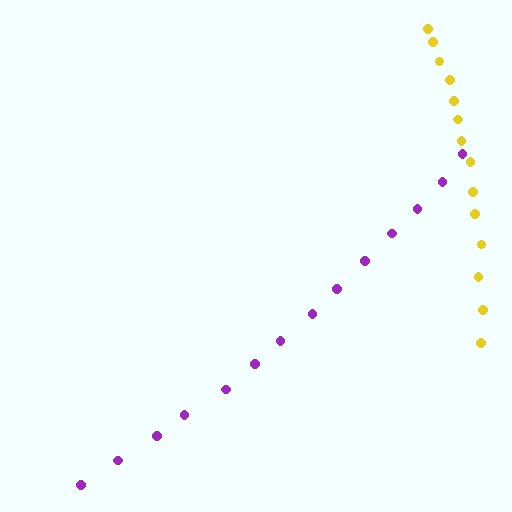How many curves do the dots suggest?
There are 2 distinct paths.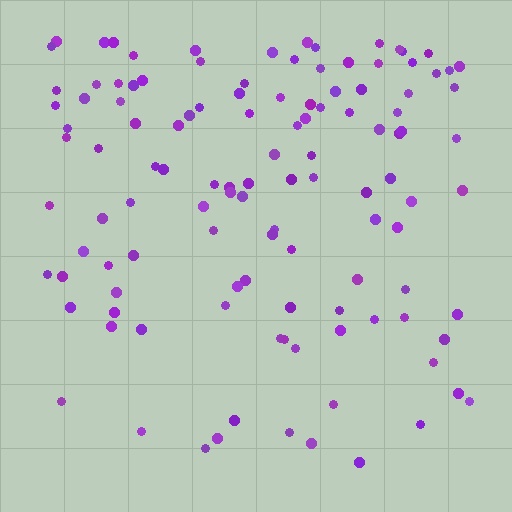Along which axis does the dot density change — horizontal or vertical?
Vertical.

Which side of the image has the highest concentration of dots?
The top.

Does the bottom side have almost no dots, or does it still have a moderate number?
Still a moderate number, just noticeably fewer than the top.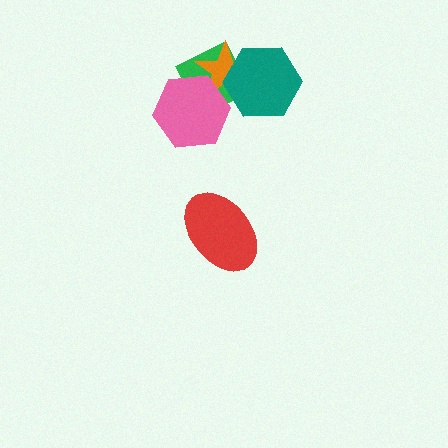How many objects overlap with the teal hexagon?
2 objects overlap with the teal hexagon.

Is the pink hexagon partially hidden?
No, no other shape covers it.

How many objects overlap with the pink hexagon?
2 objects overlap with the pink hexagon.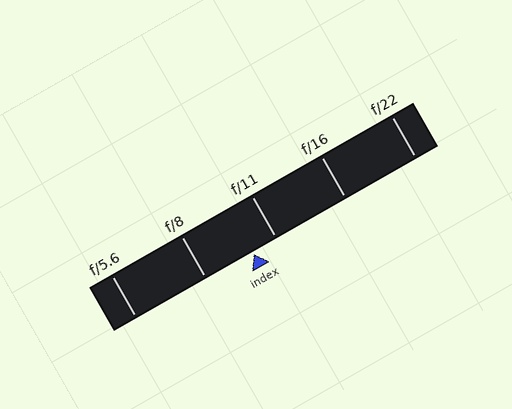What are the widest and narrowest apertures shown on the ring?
The widest aperture shown is f/5.6 and the narrowest is f/22.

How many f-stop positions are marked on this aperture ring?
There are 5 f-stop positions marked.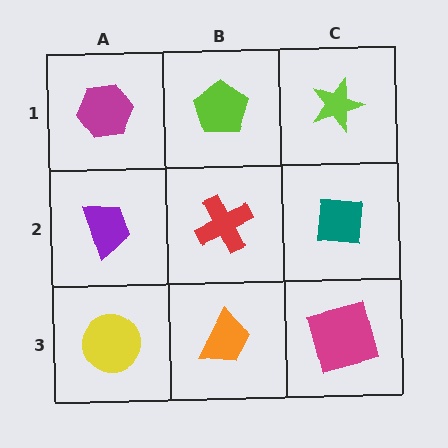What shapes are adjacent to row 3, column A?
A purple trapezoid (row 2, column A), an orange trapezoid (row 3, column B).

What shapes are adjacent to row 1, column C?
A teal square (row 2, column C), a lime pentagon (row 1, column B).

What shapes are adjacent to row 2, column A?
A magenta hexagon (row 1, column A), a yellow circle (row 3, column A), a red cross (row 2, column B).